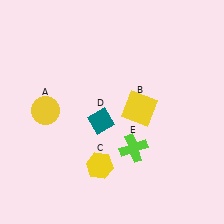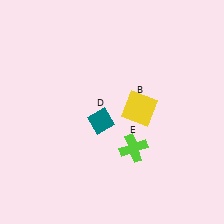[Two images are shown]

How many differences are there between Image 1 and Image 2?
There are 2 differences between the two images.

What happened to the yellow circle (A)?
The yellow circle (A) was removed in Image 2. It was in the top-left area of Image 1.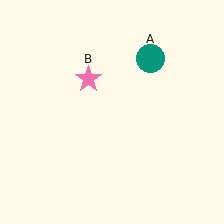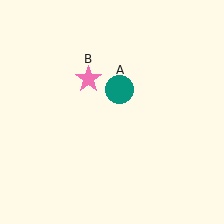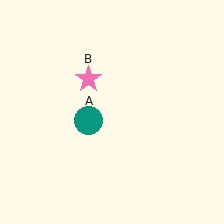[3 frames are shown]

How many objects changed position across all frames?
1 object changed position: teal circle (object A).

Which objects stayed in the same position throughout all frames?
Pink star (object B) remained stationary.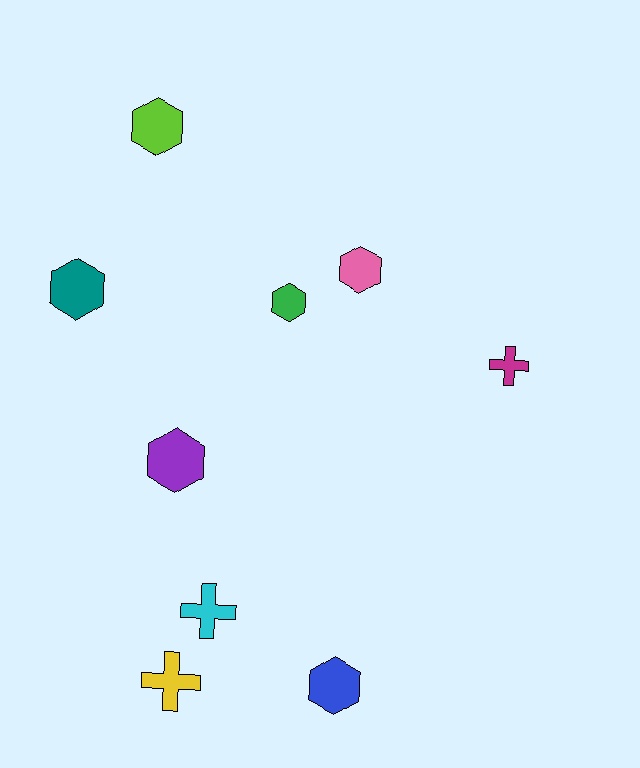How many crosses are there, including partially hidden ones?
There are 3 crosses.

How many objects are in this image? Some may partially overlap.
There are 9 objects.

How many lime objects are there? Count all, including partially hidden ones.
There is 1 lime object.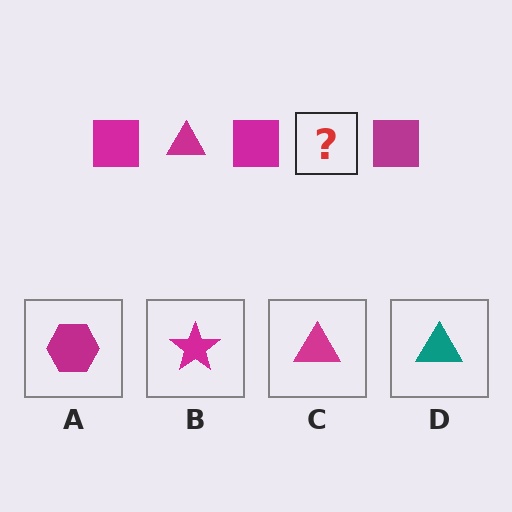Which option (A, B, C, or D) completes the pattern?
C.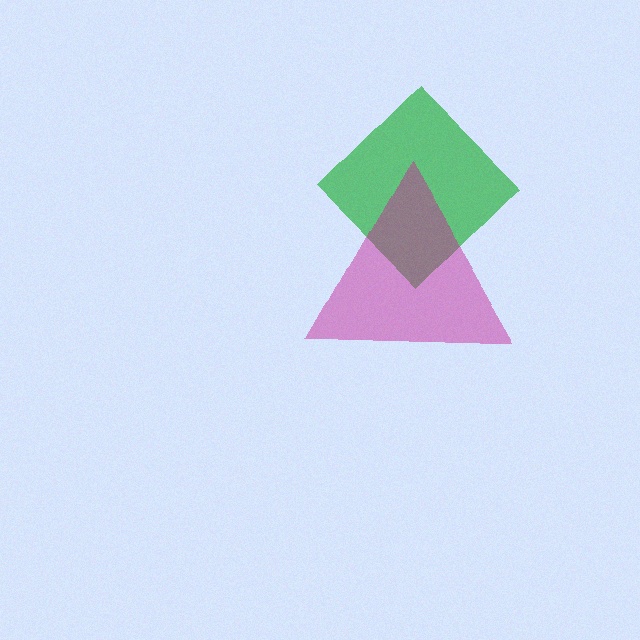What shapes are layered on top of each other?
The layered shapes are: a green diamond, a magenta triangle.